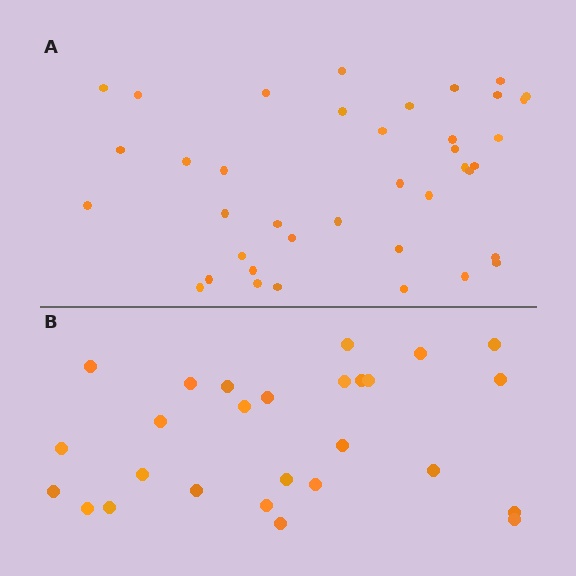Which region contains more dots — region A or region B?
Region A (the top region) has more dots.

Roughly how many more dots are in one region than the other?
Region A has roughly 12 or so more dots than region B.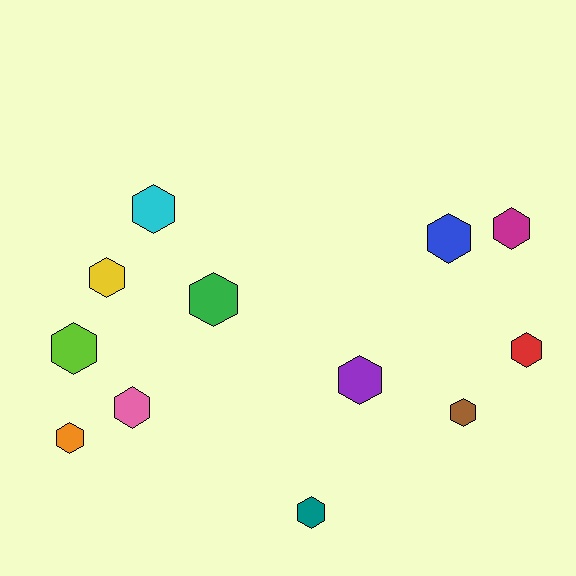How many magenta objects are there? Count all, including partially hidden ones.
There is 1 magenta object.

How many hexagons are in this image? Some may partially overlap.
There are 12 hexagons.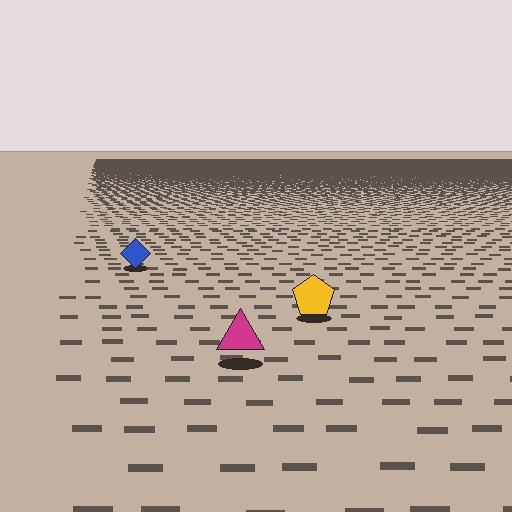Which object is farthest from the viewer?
The blue diamond is farthest from the viewer. It appears smaller and the ground texture around it is denser.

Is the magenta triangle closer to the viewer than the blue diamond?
Yes. The magenta triangle is closer — you can tell from the texture gradient: the ground texture is coarser near it.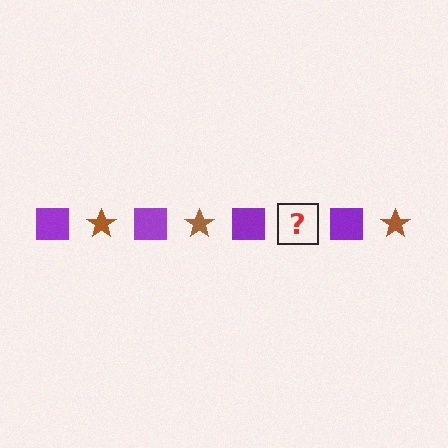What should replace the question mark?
The question mark should be replaced with a brown star.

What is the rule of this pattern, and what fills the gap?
The rule is that the pattern alternates between purple square and brown star. The gap should be filled with a brown star.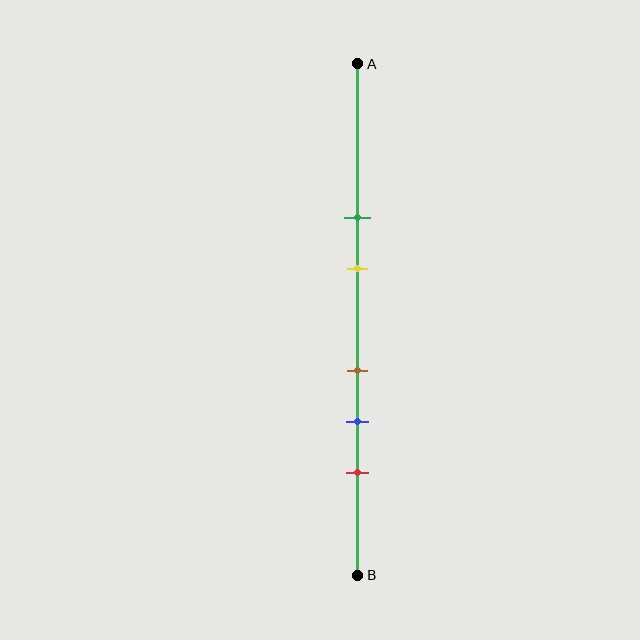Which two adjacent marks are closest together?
The brown and blue marks are the closest adjacent pair.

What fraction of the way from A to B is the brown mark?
The brown mark is approximately 60% (0.6) of the way from A to B.